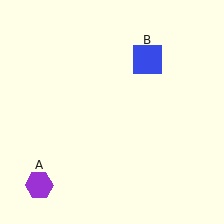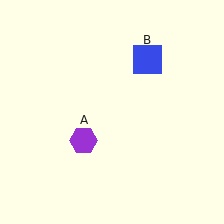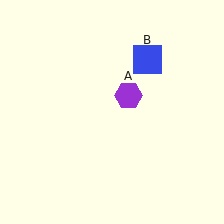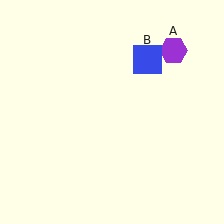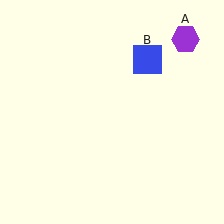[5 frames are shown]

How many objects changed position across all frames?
1 object changed position: purple hexagon (object A).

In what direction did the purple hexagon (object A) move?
The purple hexagon (object A) moved up and to the right.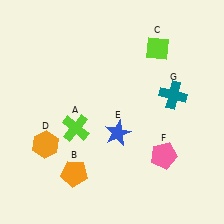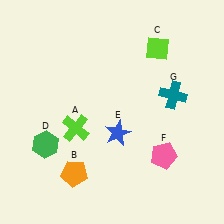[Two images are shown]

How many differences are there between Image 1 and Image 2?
There is 1 difference between the two images.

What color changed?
The hexagon (D) changed from orange in Image 1 to green in Image 2.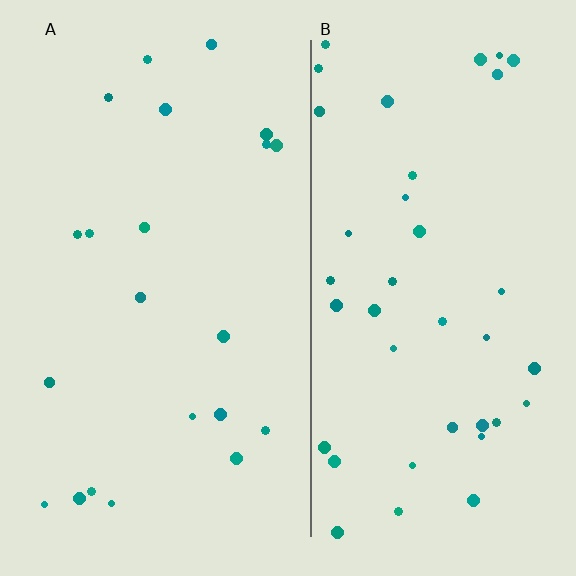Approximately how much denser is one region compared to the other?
Approximately 1.8× — region B over region A.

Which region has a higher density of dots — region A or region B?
B (the right).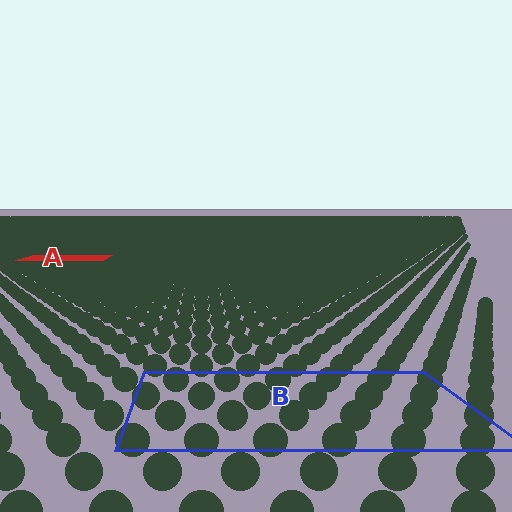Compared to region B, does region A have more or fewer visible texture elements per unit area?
Region A has more texture elements per unit area — they are packed more densely because it is farther away.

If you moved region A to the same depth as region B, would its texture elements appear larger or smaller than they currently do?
They would appear larger. At a closer depth, the same texture elements are projected at a bigger on-screen size.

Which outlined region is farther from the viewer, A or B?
Region A is farther from the viewer — the texture elements inside it appear smaller and more densely packed.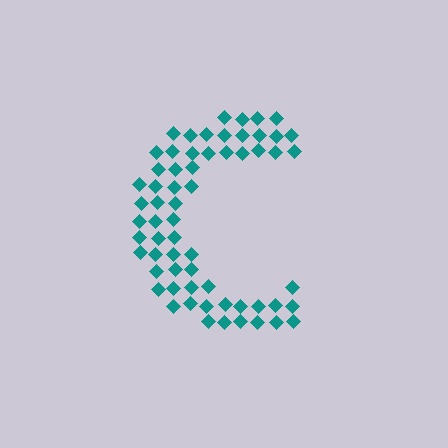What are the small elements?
The small elements are diamonds.